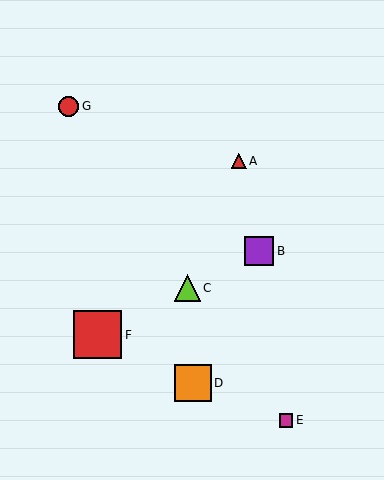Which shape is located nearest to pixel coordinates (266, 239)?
The purple square (labeled B) at (259, 251) is nearest to that location.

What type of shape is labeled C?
Shape C is a lime triangle.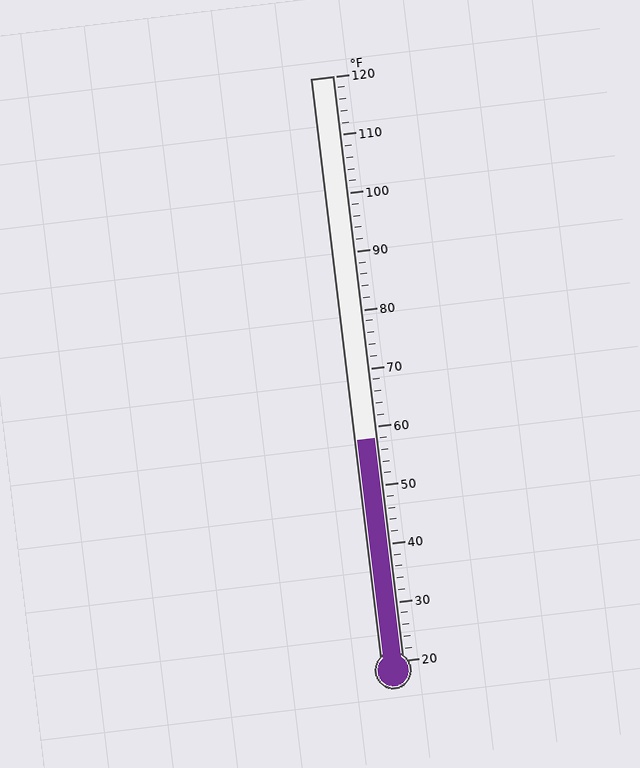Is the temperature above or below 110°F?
The temperature is below 110°F.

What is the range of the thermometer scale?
The thermometer scale ranges from 20°F to 120°F.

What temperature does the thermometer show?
The thermometer shows approximately 58°F.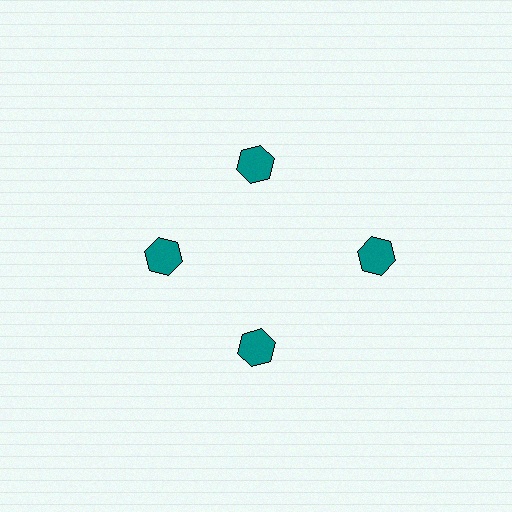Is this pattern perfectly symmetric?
No. The 4 teal hexagons are arranged in a ring, but one element near the 3 o'clock position is pushed outward from the center, breaking the 4-fold rotational symmetry.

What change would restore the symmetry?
The symmetry would be restored by moving it inward, back onto the ring so that all 4 hexagons sit at equal angles and equal distance from the center.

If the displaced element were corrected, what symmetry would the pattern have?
It would have 4-fold rotational symmetry — the pattern would map onto itself every 90 degrees.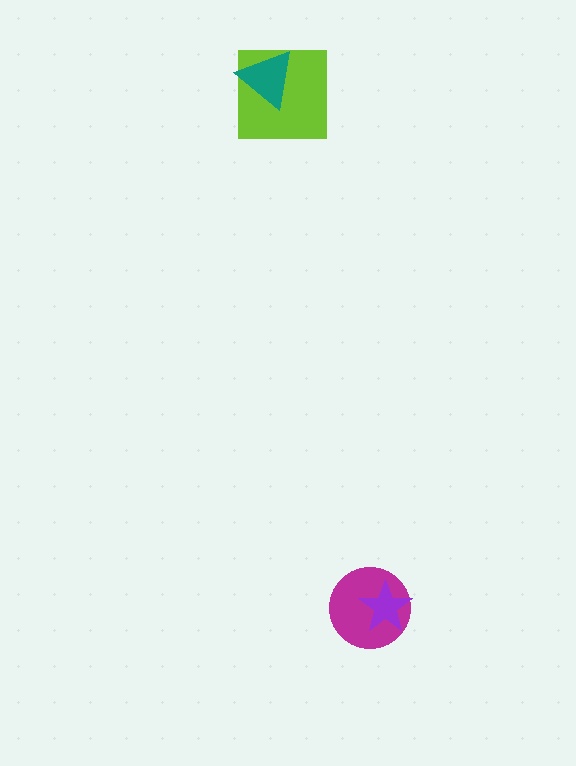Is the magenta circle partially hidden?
Yes, it is partially covered by another shape.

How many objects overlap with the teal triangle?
1 object overlaps with the teal triangle.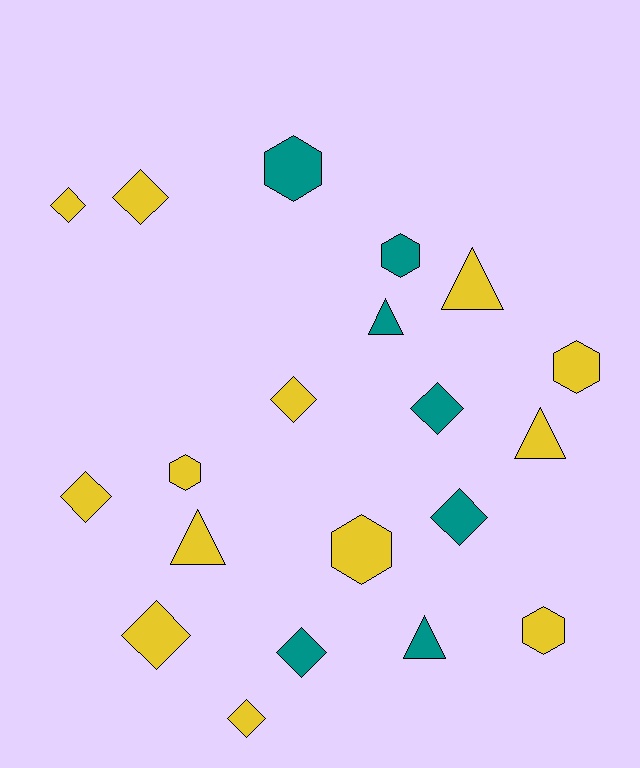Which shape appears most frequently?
Diamond, with 9 objects.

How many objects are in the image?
There are 20 objects.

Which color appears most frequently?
Yellow, with 13 objects.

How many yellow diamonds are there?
There are 6 yellow diamonds.